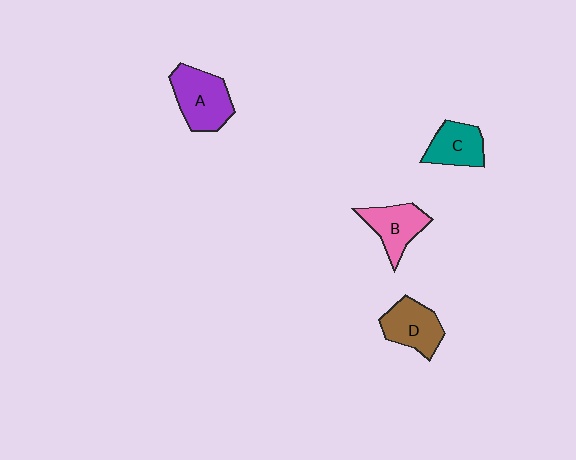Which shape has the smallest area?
Shape C (teal).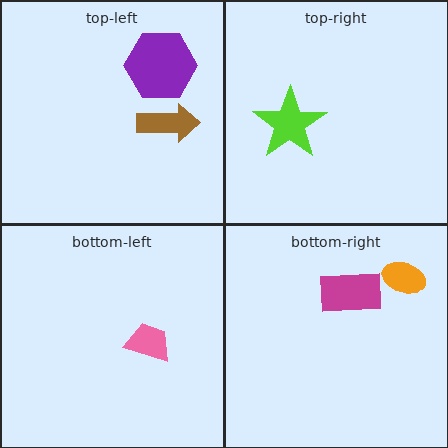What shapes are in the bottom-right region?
The magenta rectangle, the orange ellipse.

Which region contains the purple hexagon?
The top-left region.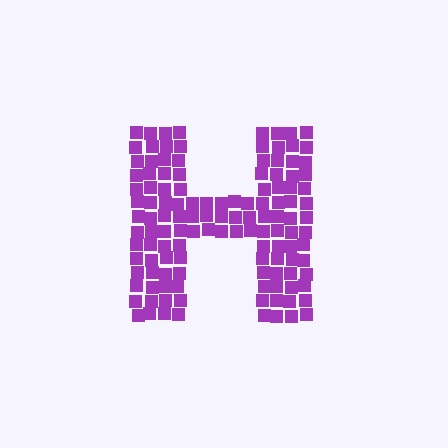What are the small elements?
The small elements are squares.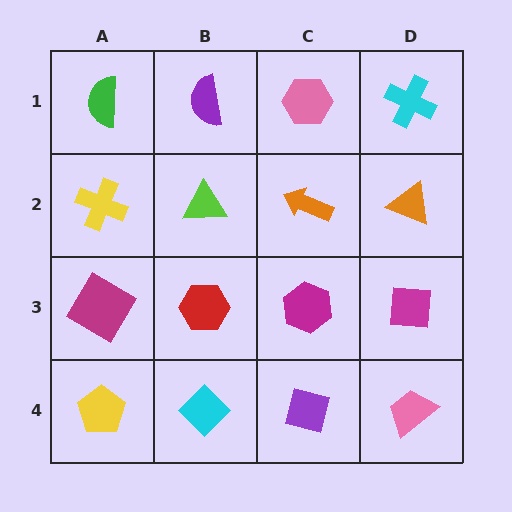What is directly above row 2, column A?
A green semicircle.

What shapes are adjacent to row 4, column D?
A magenta square (row 3, column D), a purple square (row 4, column C).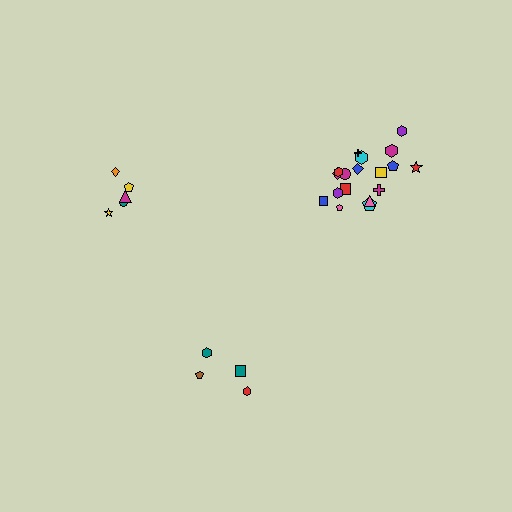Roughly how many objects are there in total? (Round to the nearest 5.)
Roughly 25 objects in total.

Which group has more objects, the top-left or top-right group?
The top-right group.